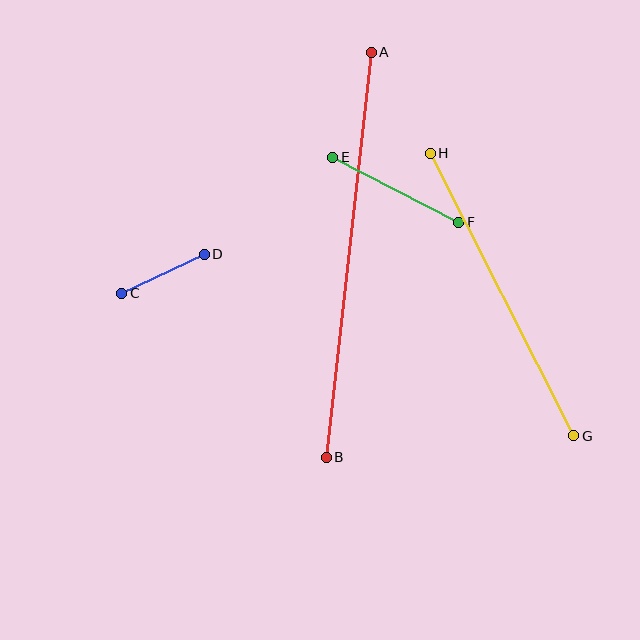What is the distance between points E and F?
The distance is approximately 142 pixels.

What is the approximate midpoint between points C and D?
The midpoint is at approximately (163, 274) pixels.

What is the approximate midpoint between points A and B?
The midpoint is at approximately (349, 255) pixels.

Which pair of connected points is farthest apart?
Points A and B are farthest apart.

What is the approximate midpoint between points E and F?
The midpoint is at approximately (396, 190) pixels.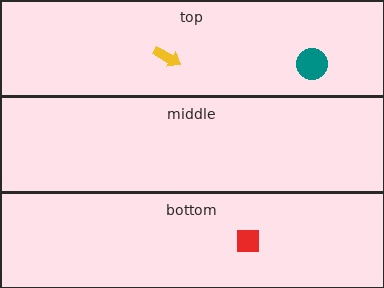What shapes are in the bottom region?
The red square.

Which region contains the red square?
The bottom region.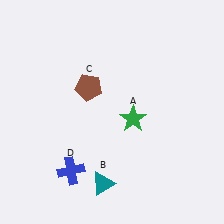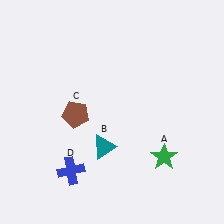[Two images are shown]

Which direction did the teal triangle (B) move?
The teal triangle (B) moved up.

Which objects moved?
The objects that moved are: the green star (A), the teal triangle (B), the brown pentagon (C).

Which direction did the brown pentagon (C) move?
The brown pentagon (C) moved down.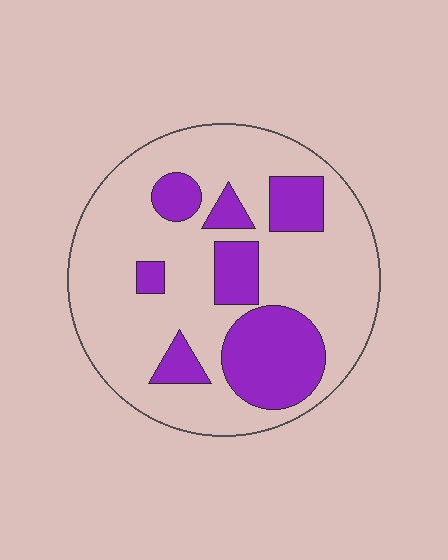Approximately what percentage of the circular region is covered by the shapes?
Approximately 25%.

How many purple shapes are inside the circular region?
7.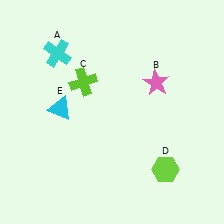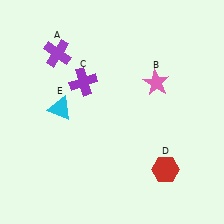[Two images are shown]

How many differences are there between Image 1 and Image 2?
There are 3 differences between the two images.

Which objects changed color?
A changed from cyan to purple. C changed from lime to purple. D changed from lime to red.